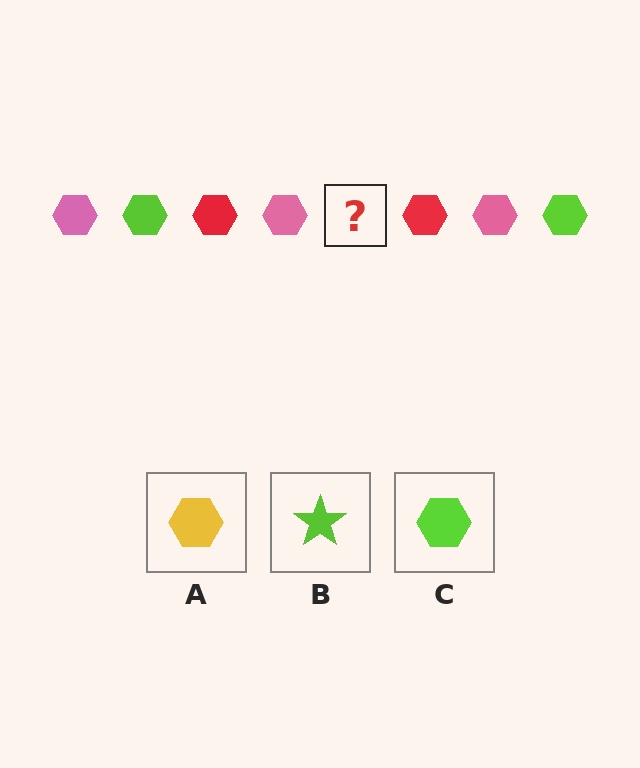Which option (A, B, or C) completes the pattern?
C.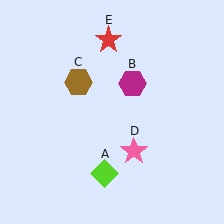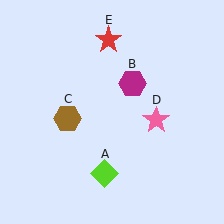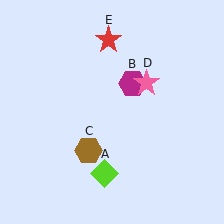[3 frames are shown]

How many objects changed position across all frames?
2 objects changed position: brown hexagon (object C), pink star (object D).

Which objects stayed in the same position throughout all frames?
Lime diamond (object A) and magenta hexagon (object B) and red star (object E) remained stationary.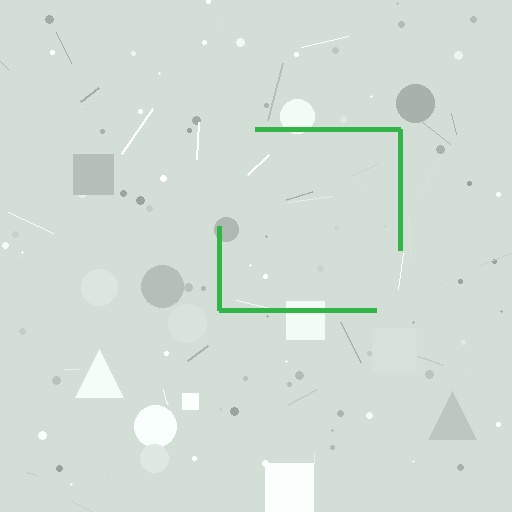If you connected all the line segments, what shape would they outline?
They would outline a square.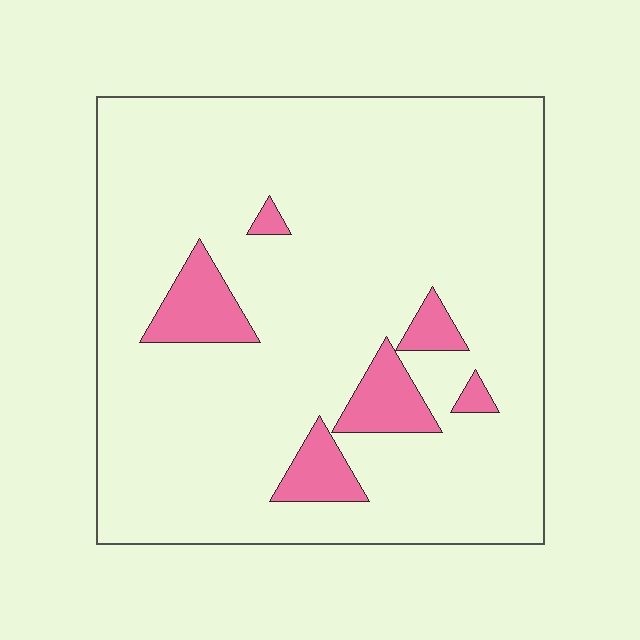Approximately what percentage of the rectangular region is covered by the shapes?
Approximately 10%.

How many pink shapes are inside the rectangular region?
6.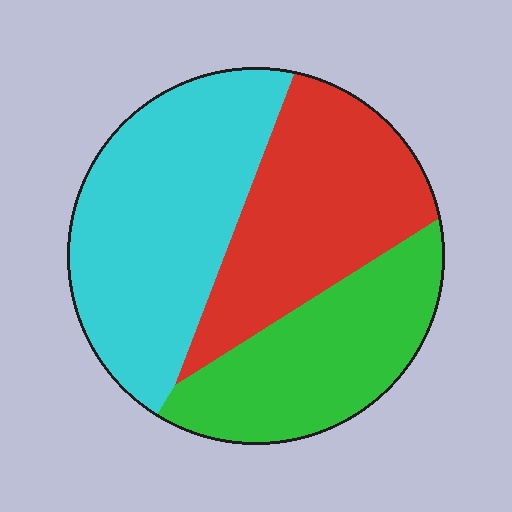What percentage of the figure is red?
Red takes up about one third (1/3) of the figure.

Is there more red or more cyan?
Cyan.